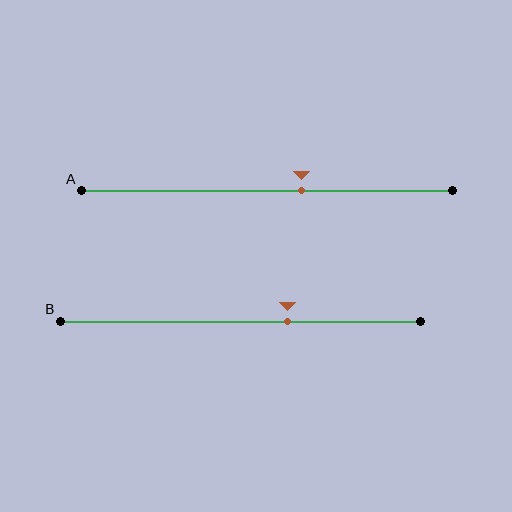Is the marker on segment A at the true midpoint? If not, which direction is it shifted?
No, the marker on segment A is shifted to the right by about 9% of the segment length.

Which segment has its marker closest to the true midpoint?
Segment A has its marker closest to the true midpoint.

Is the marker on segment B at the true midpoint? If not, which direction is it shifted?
No, the marker on segment B is shifted to the right by about 13% of the segment length.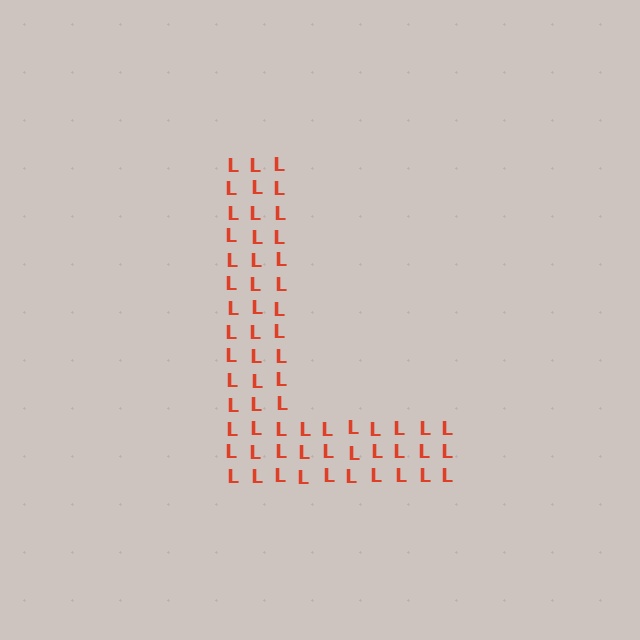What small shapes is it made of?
It is made of small letter L's.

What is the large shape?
The large shape is the letter L.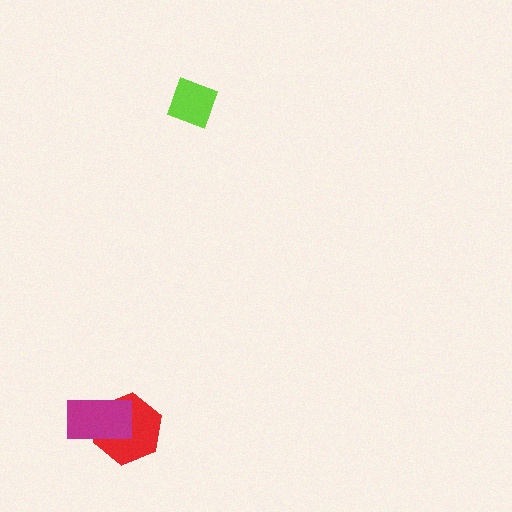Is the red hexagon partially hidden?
Yes, it is partially covered by another shape.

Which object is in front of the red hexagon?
The magenta rectangle is in front of the red hexagon.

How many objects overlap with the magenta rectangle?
1 object overlaps with the magenta rectangle.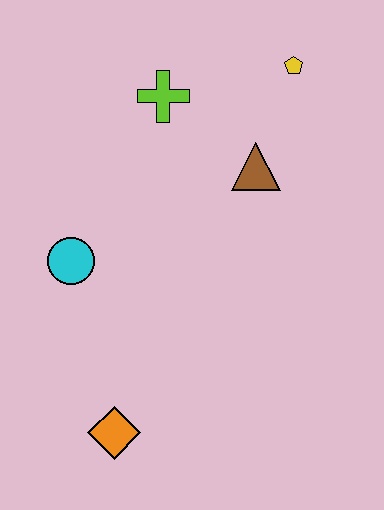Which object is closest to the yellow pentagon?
The brown triangle is closest to the yellow pentagon.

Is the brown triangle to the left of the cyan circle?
No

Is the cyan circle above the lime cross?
No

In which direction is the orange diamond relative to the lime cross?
The orange diamond is below the lime cross.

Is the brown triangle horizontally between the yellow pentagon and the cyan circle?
Yes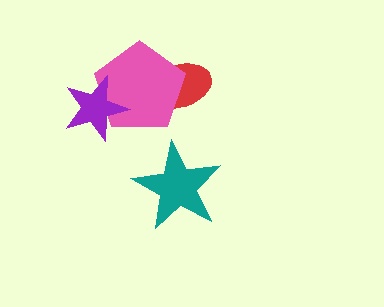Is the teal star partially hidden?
No, no other shape covers it.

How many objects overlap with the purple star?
1 object overlaps with the purple star.